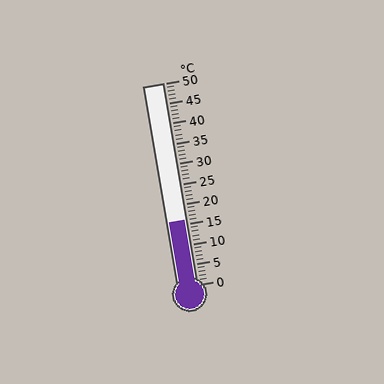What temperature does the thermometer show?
The thermometer shows approximately 16°C.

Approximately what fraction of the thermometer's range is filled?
The thermometer is filled to approximately 30% of its range.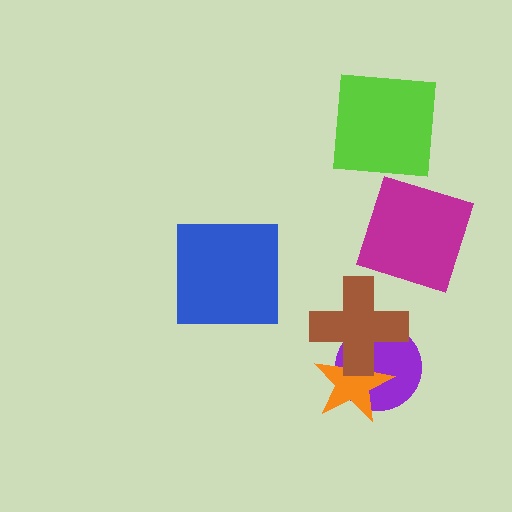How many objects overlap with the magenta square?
0 objects overlap with the magenta square.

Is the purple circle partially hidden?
Yes, it is partially covered by another shape.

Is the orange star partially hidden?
Yes, it is partially covered by another shape.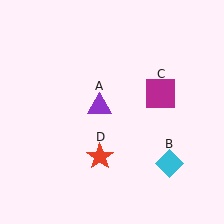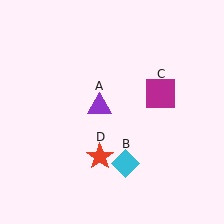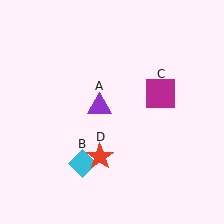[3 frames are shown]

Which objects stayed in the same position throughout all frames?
Purple triangle (object A) and magenta square (object C) and red star (object D) remained stationary.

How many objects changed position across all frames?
1 object changed position: cyan diamond (object B).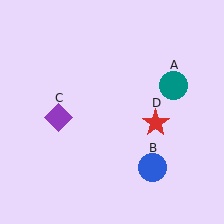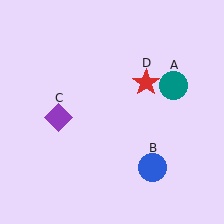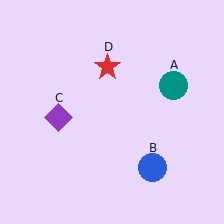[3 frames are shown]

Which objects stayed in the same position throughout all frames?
Teal circle (object A) and blue circle (object B) and purple diamond (object C) remained stationary.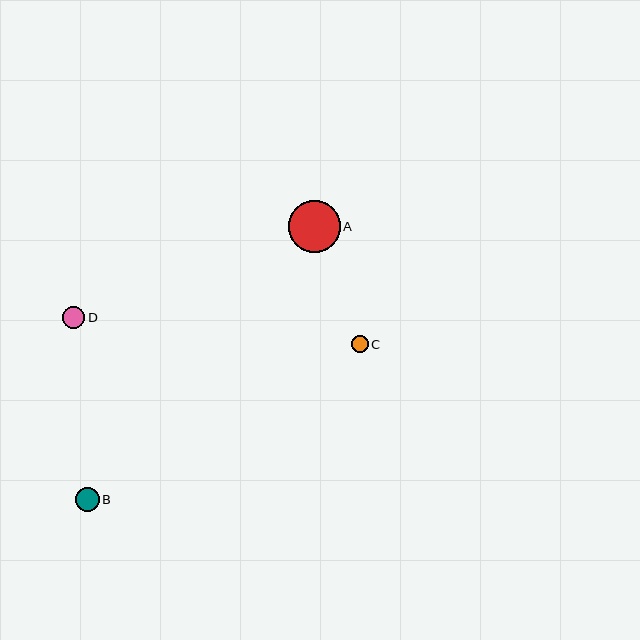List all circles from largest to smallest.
From largest to smallest: A, B, D, C.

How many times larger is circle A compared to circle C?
Circle A is approximately 3.1 times the size of circle C.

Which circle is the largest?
Circle A is the largest with a size of approximately 52 pixels.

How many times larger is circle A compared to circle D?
Circle A is approximately 2.4 times the size of circle D.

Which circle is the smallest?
Circle C is the smallest with a size of approximately 17 pixels.